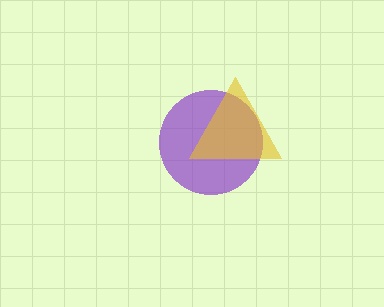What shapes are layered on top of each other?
The layered shapes are: a purple circle, a yellow triangle.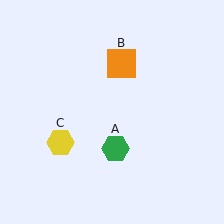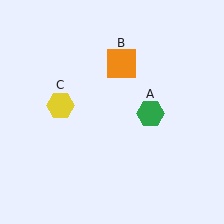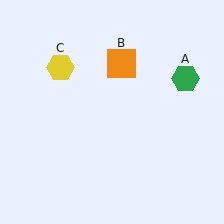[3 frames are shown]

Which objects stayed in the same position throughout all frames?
Orange square (object B) remained stationary.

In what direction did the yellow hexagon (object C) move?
The yellow hexagon (object C) moved up.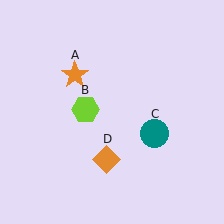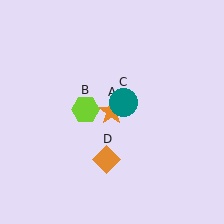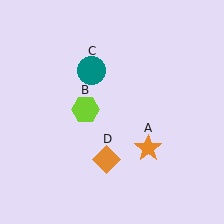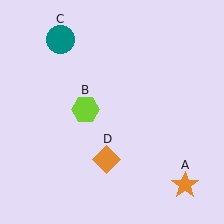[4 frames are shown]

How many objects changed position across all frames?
2 objects changed position: orange star (object A), teal circle (object C).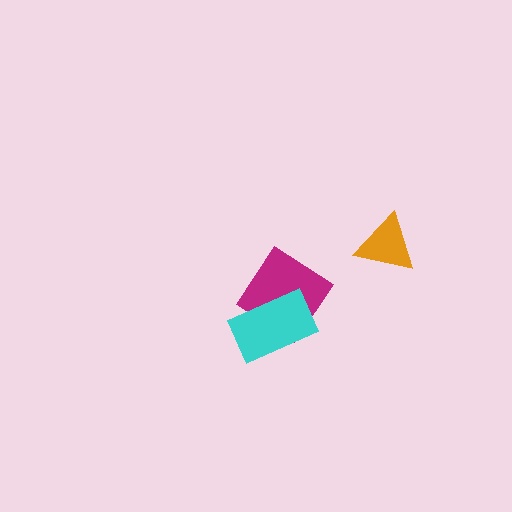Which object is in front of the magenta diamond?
The cyan rectangle is in front of the magenta diamond.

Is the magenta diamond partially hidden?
Yes, it is partially covered by another shape.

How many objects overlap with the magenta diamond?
1 object overlaps with the magenta diamond.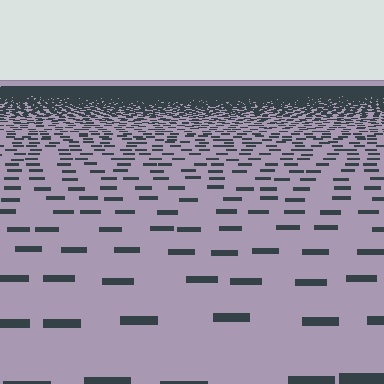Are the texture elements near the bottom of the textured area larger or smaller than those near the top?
Larger. Near the bottom, elements are closer to the viewer and appear at a bigger on-screen size.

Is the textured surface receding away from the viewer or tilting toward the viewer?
The surface is receding away from the viewer. Texture elements get smaller and denser toward the top.